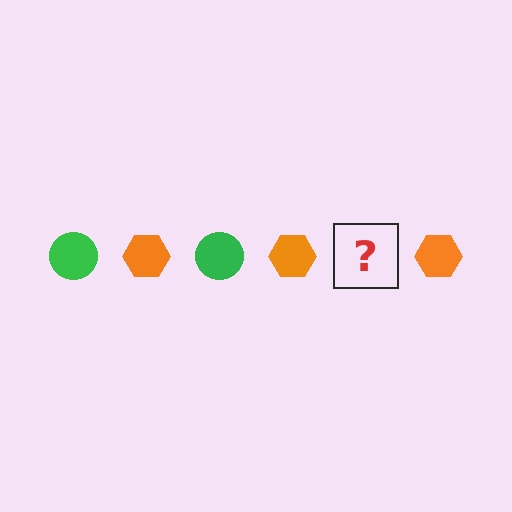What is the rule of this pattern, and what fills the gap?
The rule is that the pattern alternates between green circle and orange hexagon. The gap should be filled with a green circle.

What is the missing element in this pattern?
The missing element is a green circle.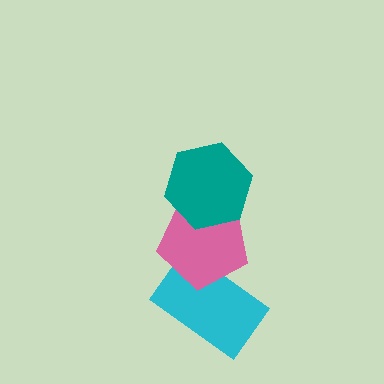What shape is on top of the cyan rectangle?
The pink pentagon is on top of the cyan rectangle.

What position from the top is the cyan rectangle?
The cyan rectangle is 3rd from the top.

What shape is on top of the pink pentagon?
The teal hexagon is on top of the pink pentagon.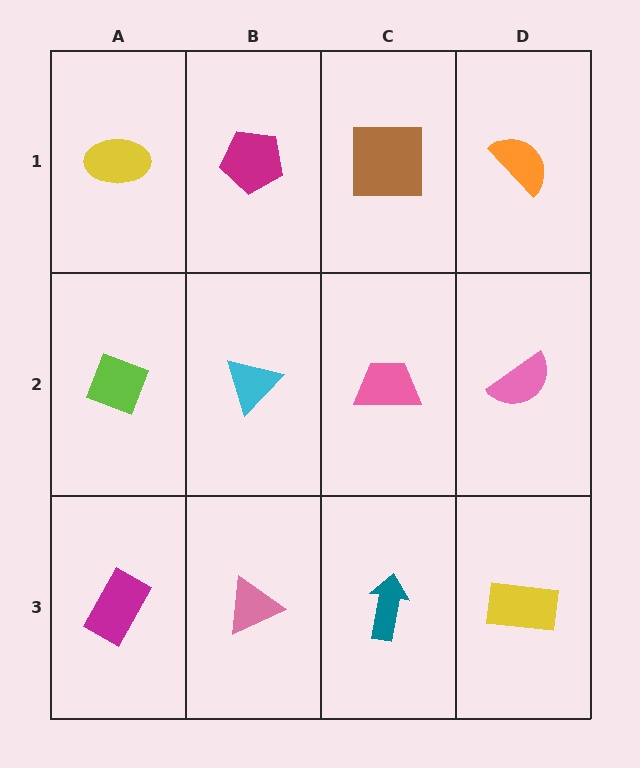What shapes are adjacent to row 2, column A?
A yellow ellipse (row 1, column A), a magenta rectangle (row 3, column A), a cyan triangle (row 2, column B).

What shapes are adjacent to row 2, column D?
An orange semicircle (row 1, column D), a yellow rectangle (row 3, column D), a pink trapezoid (row 2, column C).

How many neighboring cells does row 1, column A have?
2.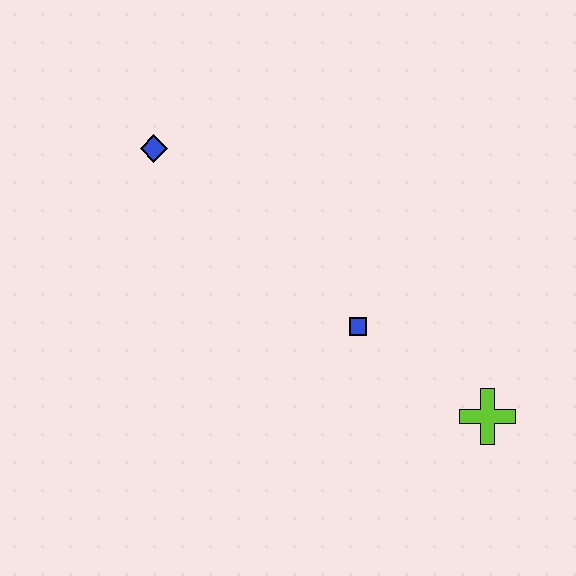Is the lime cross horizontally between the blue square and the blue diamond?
No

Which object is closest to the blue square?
The lime cross is closest to the blue square.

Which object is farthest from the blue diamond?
The lime cross is farthest from the blue diamond.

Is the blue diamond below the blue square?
No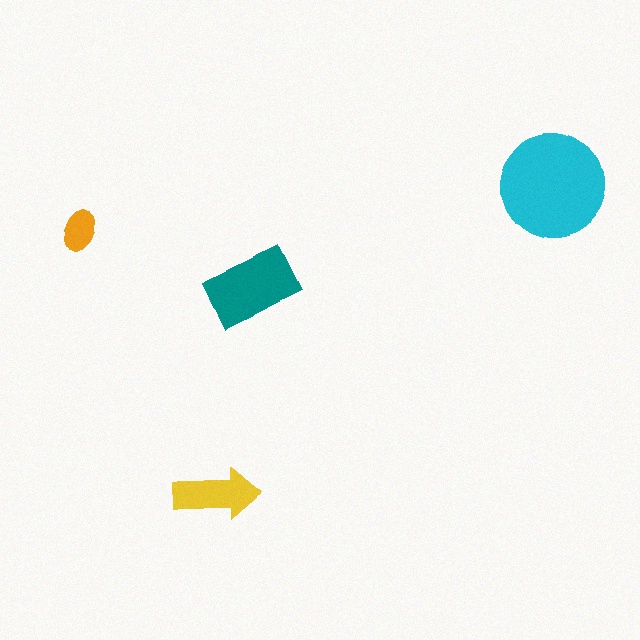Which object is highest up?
The cyan circle is topmost.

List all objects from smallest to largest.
The orange ellipse, the yellow arrow, the teal rectangle, the cyan circle.